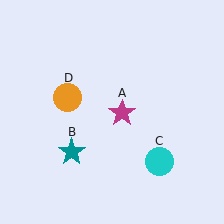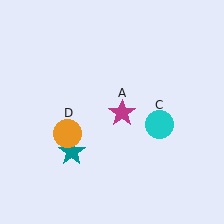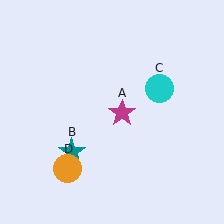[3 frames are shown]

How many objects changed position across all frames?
2 objects changed position: cyan circle (object C), orange circle (object D).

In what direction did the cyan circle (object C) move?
The cyan circle (object C) moved up.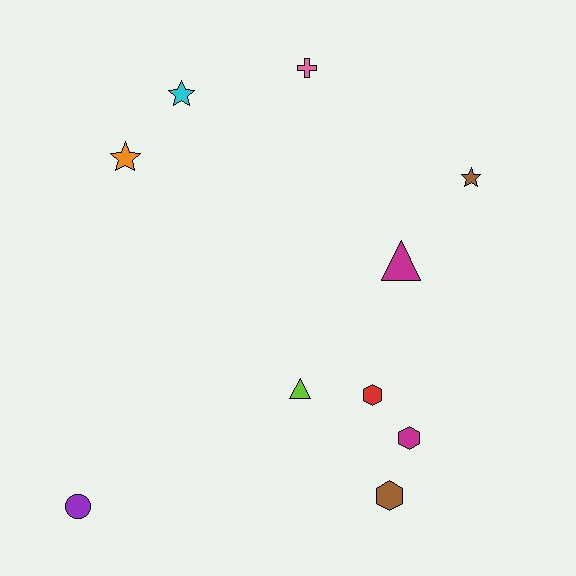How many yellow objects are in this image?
There are no yellow objects.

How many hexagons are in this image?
There are 3 hexagons.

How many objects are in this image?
There are 10 objects.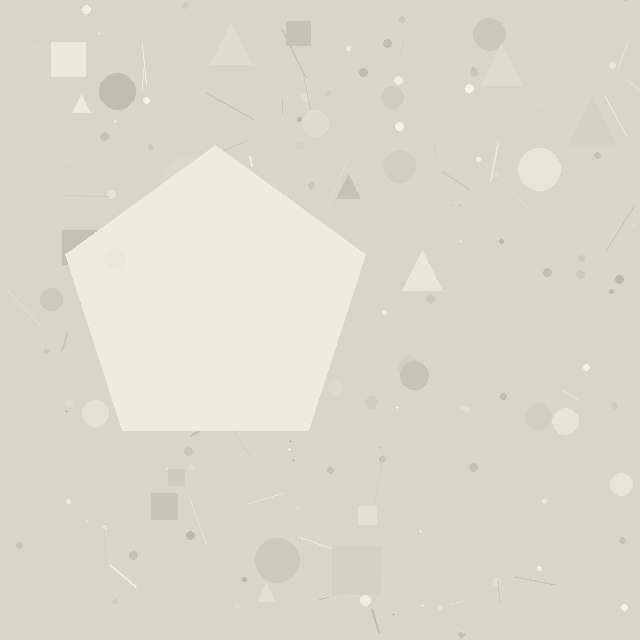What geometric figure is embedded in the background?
A pentagon is embedded in the background.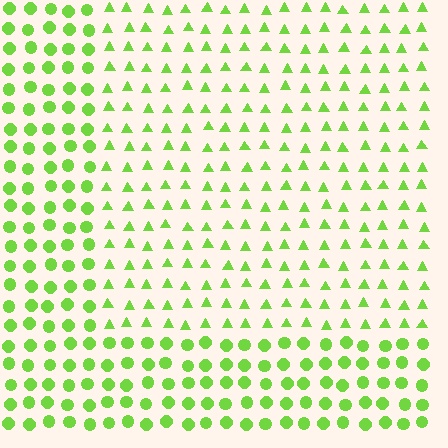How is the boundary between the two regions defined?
The boundary is defined by a change in element shape: triangles inside vs. circles outside. All elements share the same color and spacing.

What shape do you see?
I see a rectangle.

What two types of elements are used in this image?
The image uses triangles inside the rectangle region and circles outside it.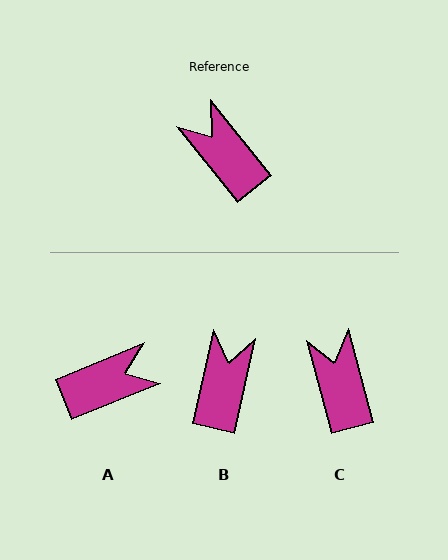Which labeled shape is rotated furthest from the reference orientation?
A, about 106 degrees away.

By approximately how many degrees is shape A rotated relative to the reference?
Approximately 106 degrees clockwise.